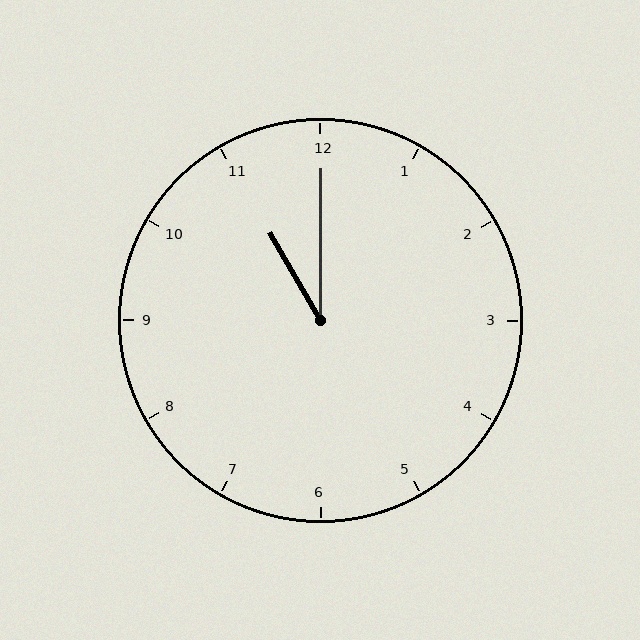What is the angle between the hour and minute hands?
Approximately 30 degrees.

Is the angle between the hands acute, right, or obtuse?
It is acute.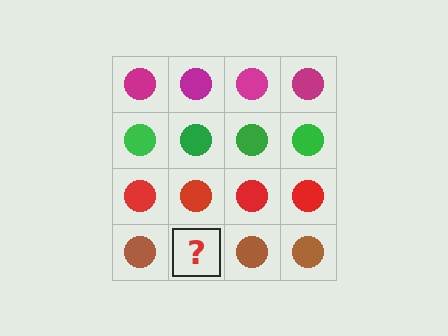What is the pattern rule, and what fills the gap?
The rule is that each row has a consistent color. The gap should be filled with a brown circle.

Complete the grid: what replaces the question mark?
The question mark should be replaced with a brown circle.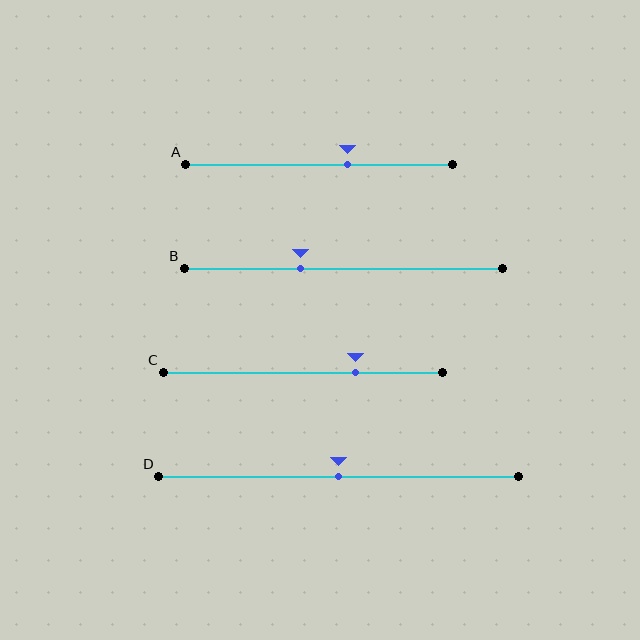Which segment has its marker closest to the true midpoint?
Segment D has its marker closest to the true midpoint.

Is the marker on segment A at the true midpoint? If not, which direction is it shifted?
No, the marker on segment A is shifted to the right by about 11% of the segment length.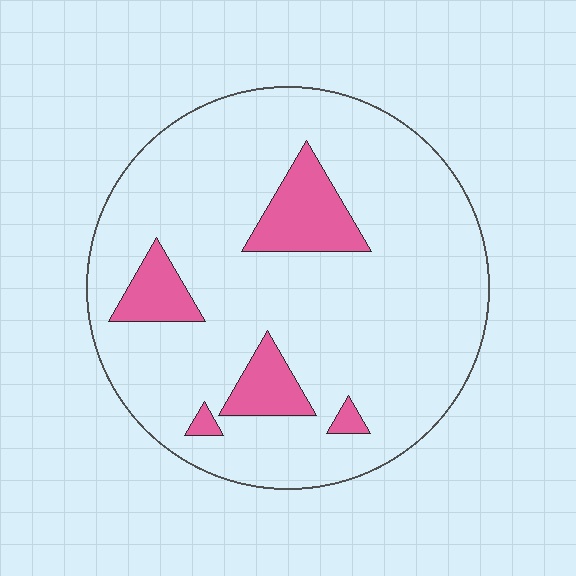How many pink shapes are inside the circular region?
5.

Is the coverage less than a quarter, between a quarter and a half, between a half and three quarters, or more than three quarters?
Less than a quarter.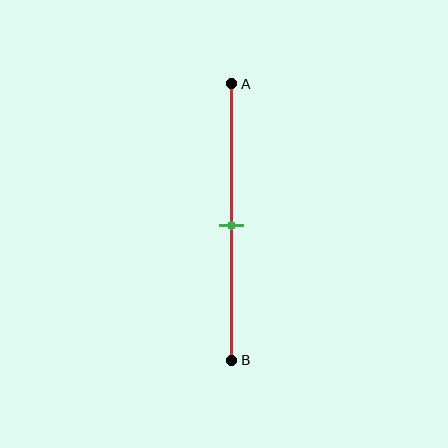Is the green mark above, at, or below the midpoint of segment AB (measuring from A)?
The green mark is approximately at the midpoint of segment AB.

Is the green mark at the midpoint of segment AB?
Yes, the mark is approximately at the midpoint.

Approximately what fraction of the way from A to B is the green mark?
The green mark is approximately 50% of the way from A to B.